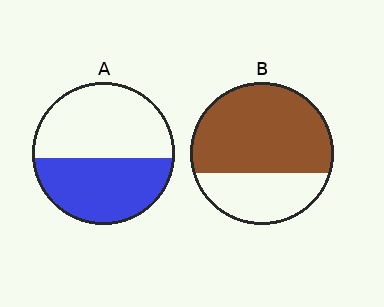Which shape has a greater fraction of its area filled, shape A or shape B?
Shape B.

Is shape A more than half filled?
No.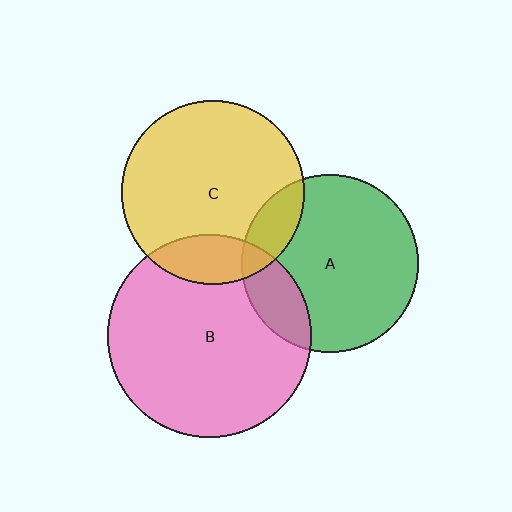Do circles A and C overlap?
Yes.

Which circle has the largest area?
Circle B (pink).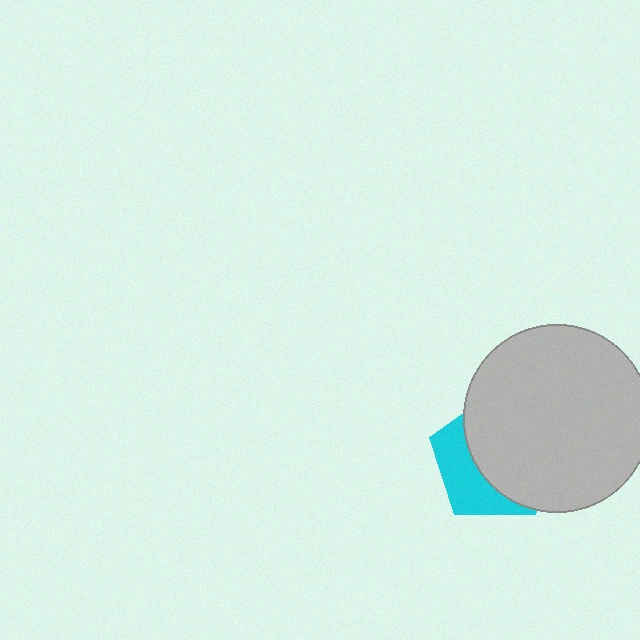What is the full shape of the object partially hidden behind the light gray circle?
The partially hidden object is a cyan pentagon.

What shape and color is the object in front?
The object in front is a light gray circle.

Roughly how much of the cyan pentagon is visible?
A small part of it is visible (roughly 36%).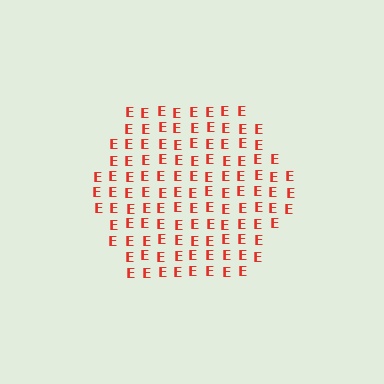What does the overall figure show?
The overall figure shows a hexagon.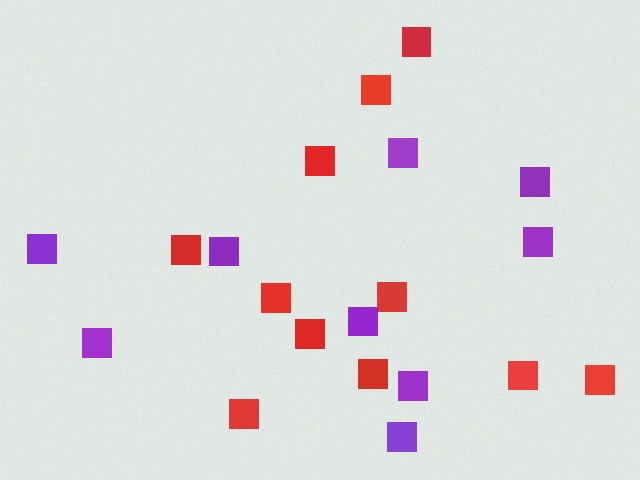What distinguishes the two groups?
There are 2 groups: one group of red squares (11) and one group of purple squares (9).